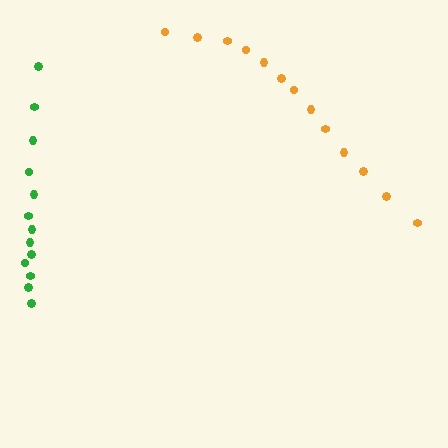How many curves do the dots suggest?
There are 2 distinct paths.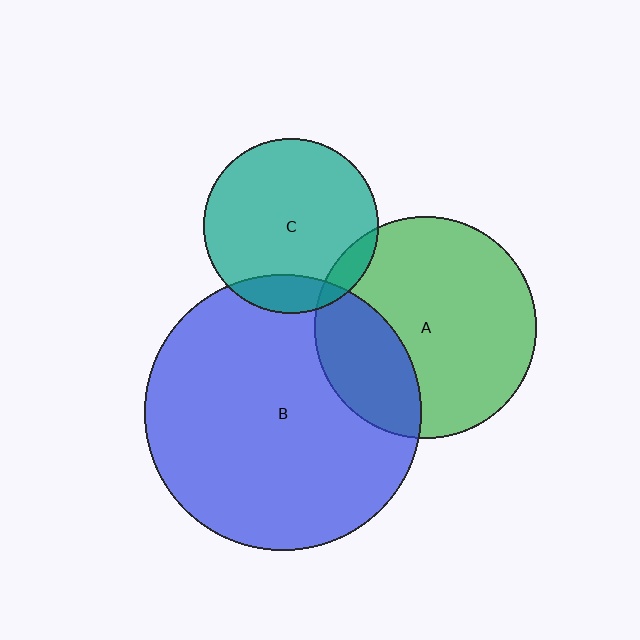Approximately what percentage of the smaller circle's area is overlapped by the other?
Approximately 15%.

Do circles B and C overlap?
Yes.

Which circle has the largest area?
Circle B (blue).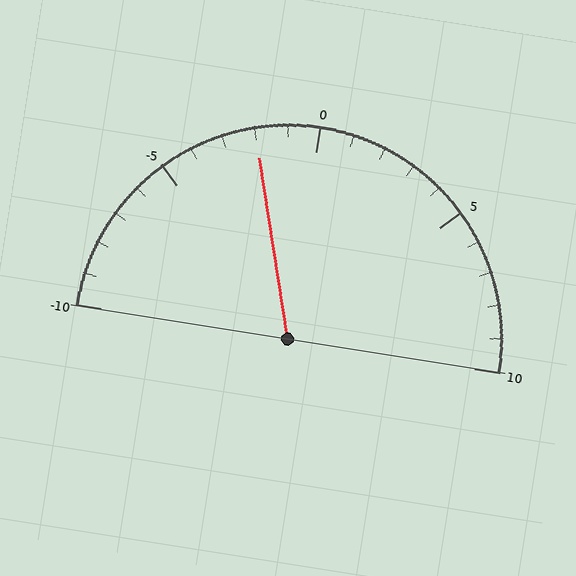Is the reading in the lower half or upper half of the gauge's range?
The reading is in the lower half of the range (-10 to 10).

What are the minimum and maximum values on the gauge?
The gauge ranges from -10 to 10.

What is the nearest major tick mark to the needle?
The nearest major tick mark is 0.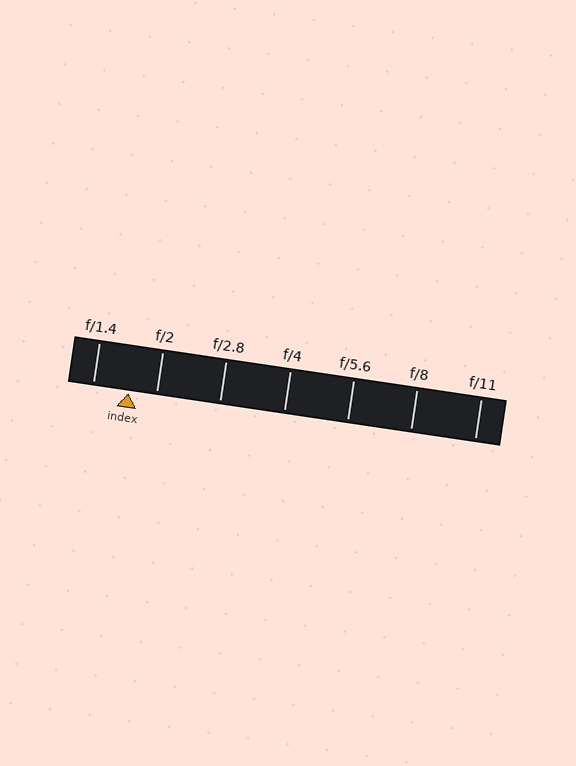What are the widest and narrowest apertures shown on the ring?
The widest aperture shown is f/1.4 and the narrowest is f/11.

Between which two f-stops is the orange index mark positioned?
The index mark is between f/1.4 and f/2.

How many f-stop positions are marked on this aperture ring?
There are 7 f-stop positions marked.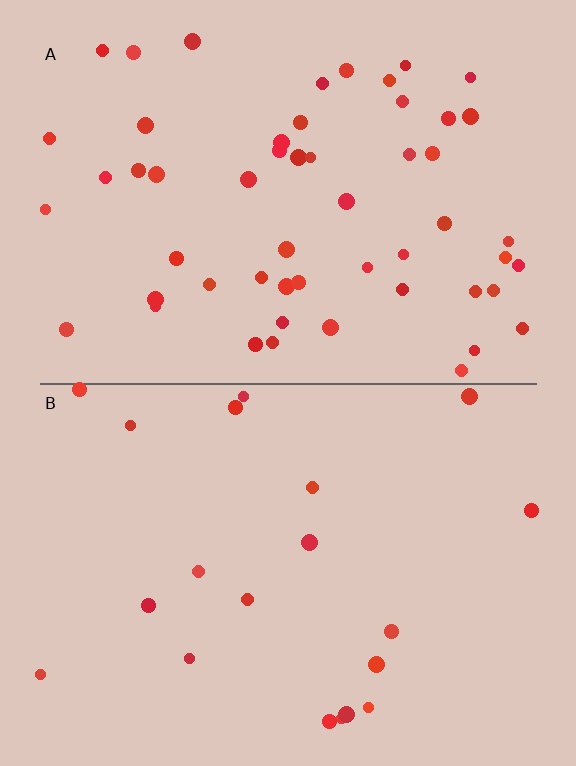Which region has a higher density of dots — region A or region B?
A (the top).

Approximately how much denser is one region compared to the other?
Approximately 2.7× — region A over region B.